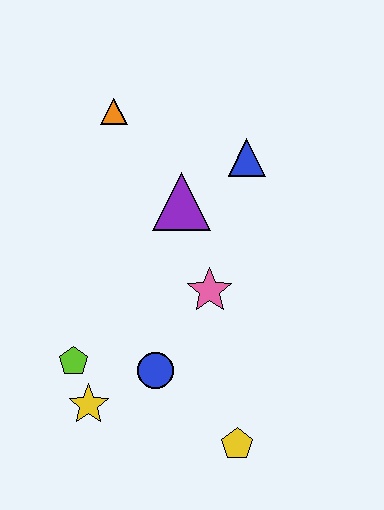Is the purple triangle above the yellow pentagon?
Yes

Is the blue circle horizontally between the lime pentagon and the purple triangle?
Yes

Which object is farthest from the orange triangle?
The yellow pentagon is farthest from the orange triangle.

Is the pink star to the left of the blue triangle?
Yes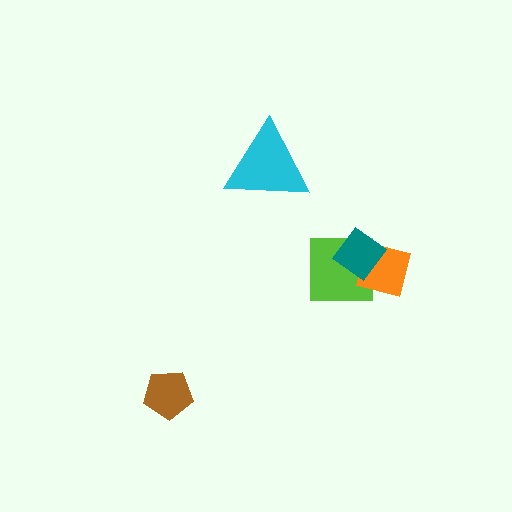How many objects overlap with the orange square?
2 objects overlap with the orange square.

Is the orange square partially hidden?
Yes, it is partially covered by another shape.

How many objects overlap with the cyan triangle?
0 objects overlap with the cyan triangle.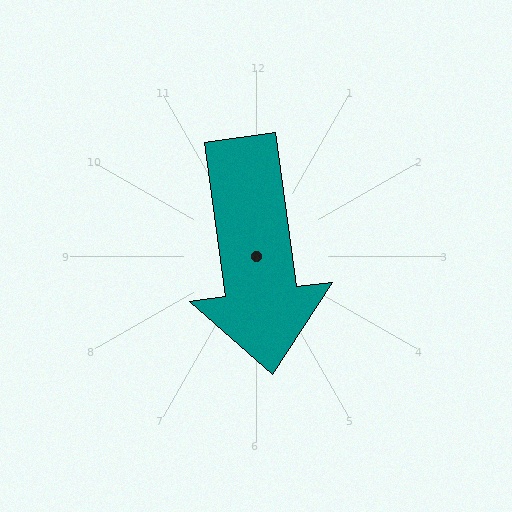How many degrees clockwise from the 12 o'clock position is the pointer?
Approximately 172 degrees.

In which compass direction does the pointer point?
South.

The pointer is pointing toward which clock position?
Roughly 6 o'clock.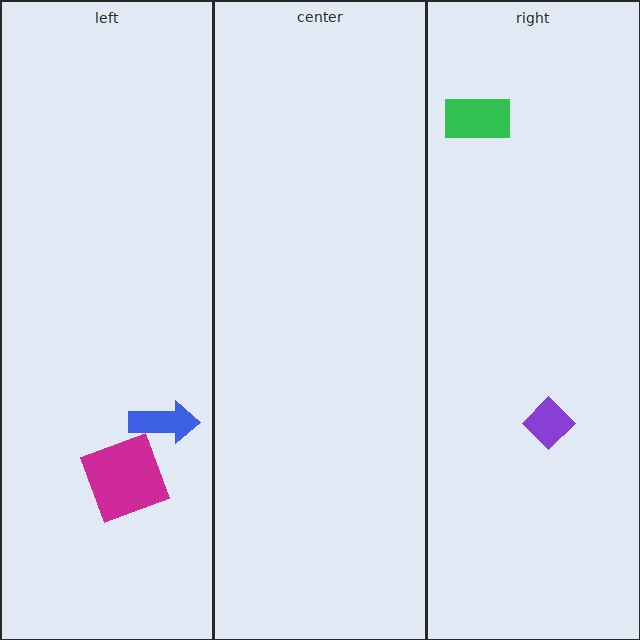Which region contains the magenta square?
The left region.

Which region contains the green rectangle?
The right region.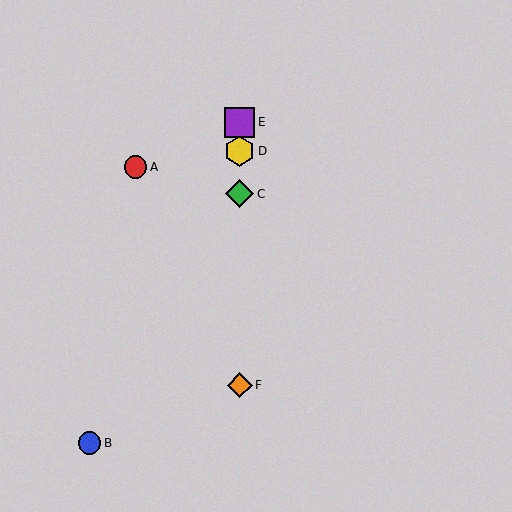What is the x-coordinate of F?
Object F is at x≈240.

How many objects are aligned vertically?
4 objects (C, D, E, F) are aligned vertically.